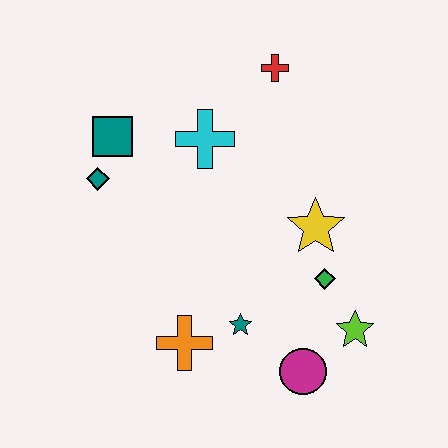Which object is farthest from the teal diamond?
The lime star is farthest from the teal diamond.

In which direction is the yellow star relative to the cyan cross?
The yellow star is to the right of the cyan cross.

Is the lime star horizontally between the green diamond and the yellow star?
No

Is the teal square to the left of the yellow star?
Yes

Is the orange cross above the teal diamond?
No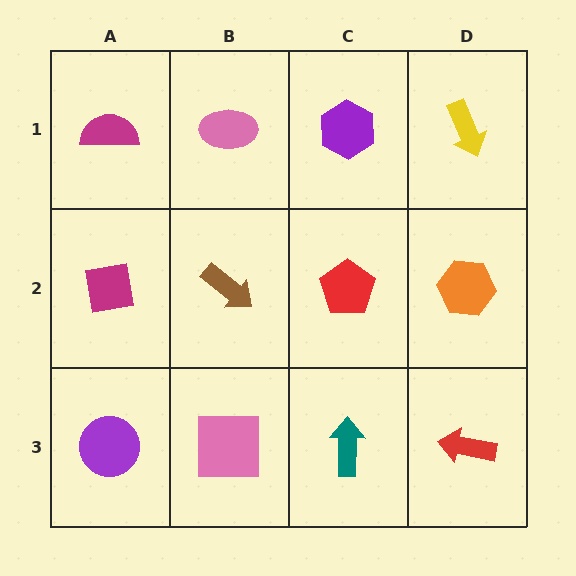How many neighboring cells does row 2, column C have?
4.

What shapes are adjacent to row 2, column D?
A yellow arrow (row 1, column D), a red arrow (row 3, column D), a red pentagon (row 2, column C).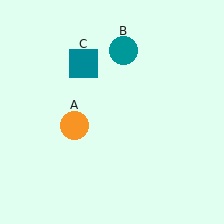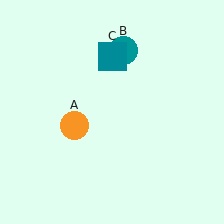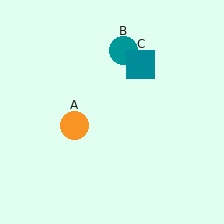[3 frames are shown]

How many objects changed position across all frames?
1 object changed position: teal square (object C).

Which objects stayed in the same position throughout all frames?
Orange circle (object A) and teal circle (object B) remained stationary.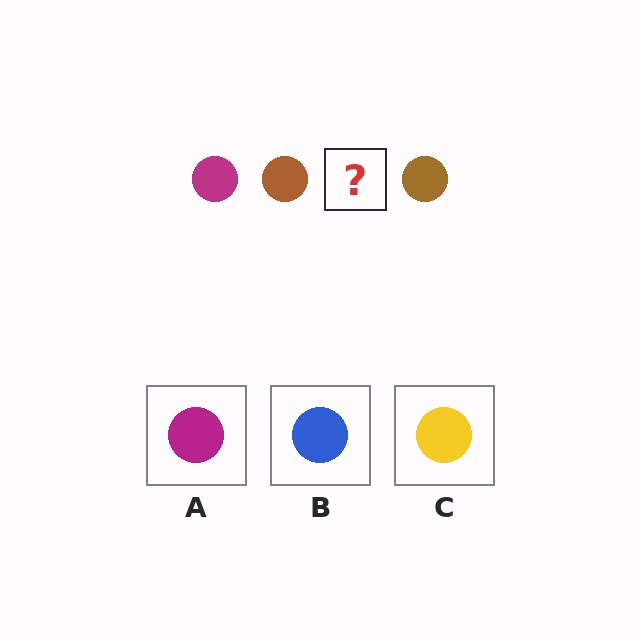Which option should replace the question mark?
Option A.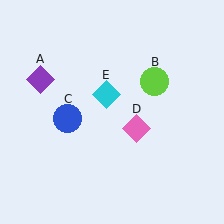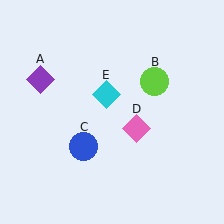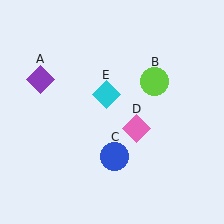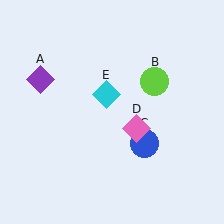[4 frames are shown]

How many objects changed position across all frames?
1 object changed position: blue circle (object C).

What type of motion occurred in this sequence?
The blue circle (object C) rotated counterclockwise around the center of the scene.